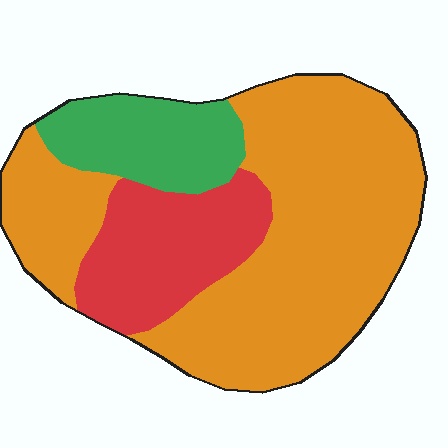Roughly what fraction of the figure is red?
Red takes up about one fifth (1/5) of the figure.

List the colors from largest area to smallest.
From largest to smallest: orange, red, green.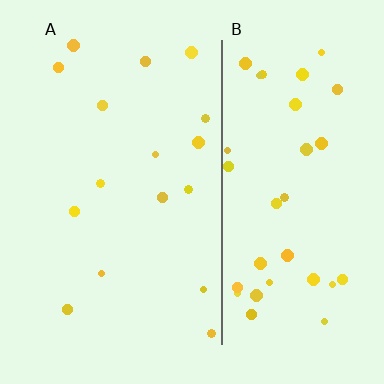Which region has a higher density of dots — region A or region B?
B (the right).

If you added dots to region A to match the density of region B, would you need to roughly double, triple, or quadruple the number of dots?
Approximately double.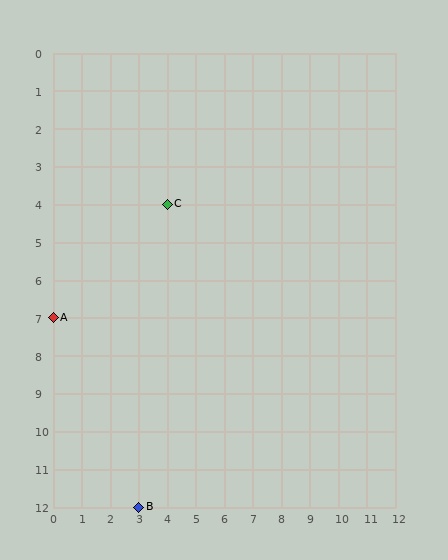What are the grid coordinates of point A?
Point A is at grid coordinates (0, 7).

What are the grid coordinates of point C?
Point C is at grid coordinates (4, 4).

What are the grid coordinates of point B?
Point B is at grid coordinates (3, 12).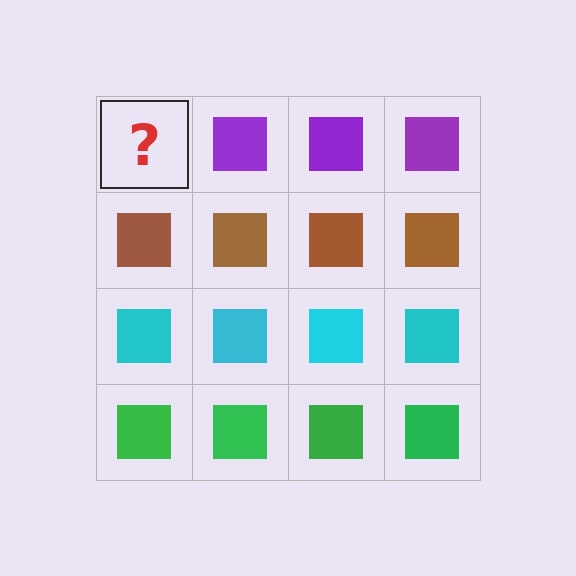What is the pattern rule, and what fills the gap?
The rule is that each row has a consistent color. The gap should be filled with a purple square.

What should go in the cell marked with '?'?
The missing cell should contain a purple square.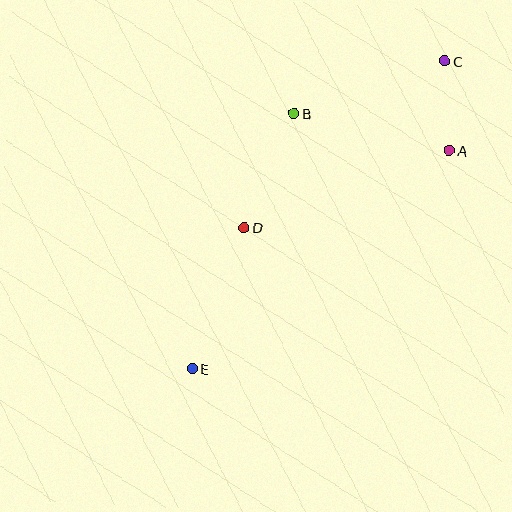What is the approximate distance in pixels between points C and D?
The distance between C and D is approximately 261 pixels.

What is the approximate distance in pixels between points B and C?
The distance between B and C is approximately 159 pixels.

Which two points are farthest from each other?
Points C and E are farthest from each other.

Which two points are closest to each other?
Points A and C are closest to each other.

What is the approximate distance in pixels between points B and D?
The distance between B and D is approximately 125 pixels.